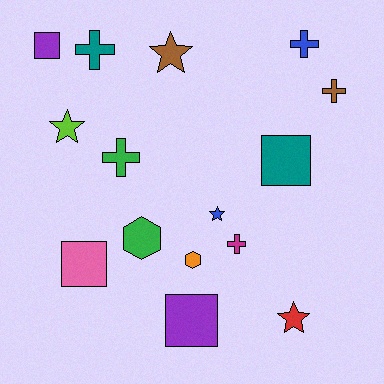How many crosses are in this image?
There are 5 crosses.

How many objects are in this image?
There are 15 objects.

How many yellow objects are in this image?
There are no yellow objects.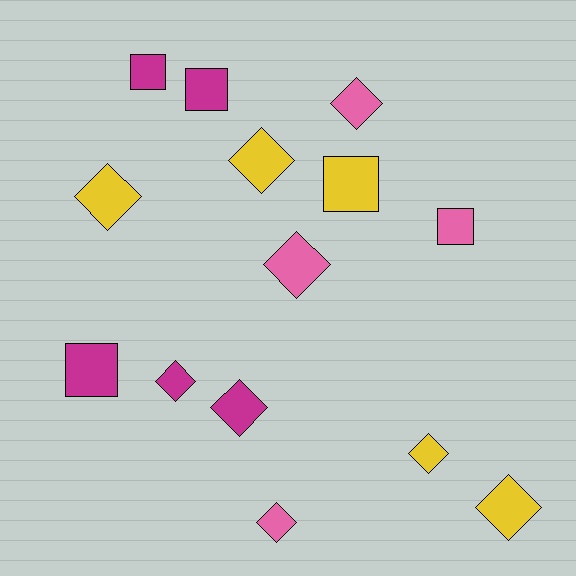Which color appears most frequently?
Magenta, with 5 objects.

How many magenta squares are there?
There are 3 magenta squares.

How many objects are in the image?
There are 14 objects.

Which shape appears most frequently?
Diamond, with 9 objects.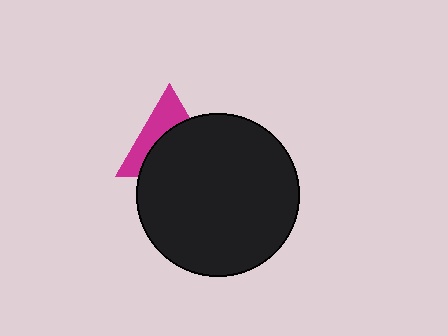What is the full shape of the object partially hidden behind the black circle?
The partially hidden object is a magenta triangle.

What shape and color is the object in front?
The object in front is a black circle.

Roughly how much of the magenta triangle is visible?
A small part of it is visible (roughly 41%).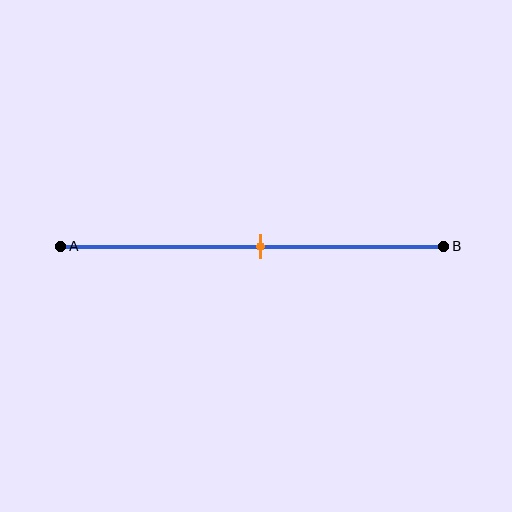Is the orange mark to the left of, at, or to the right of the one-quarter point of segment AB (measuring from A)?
The orange mark is to the right of the one-quarter point of segment AB.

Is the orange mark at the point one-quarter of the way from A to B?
No, the mark is at about 50% from A, not at the 25% one-quarter point.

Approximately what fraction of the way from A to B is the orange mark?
The orange mark is approximately 50% of the way from A to B.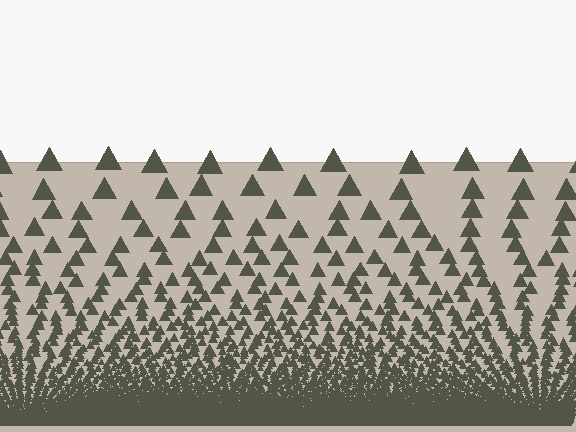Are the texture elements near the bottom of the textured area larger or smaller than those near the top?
Smaller. The gradient is inverted — elements near the bottom are smaller and denser.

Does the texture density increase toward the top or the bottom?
Density increases toward the bottom.